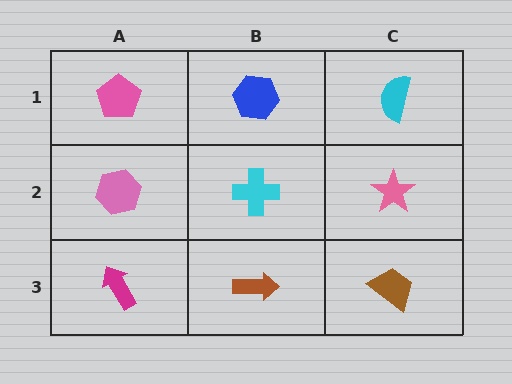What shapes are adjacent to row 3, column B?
A cyan cross (row 2, column B), a magenta arrow (row 3, column A), a brown trapezoid (row 3, column C).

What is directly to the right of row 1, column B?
A cyan semicircle.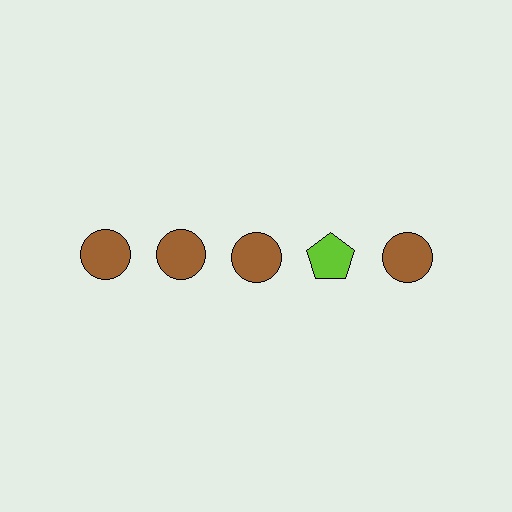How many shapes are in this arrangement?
There are 5 shapes arranged in a grid pattern.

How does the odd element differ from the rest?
It differs in both color (lime instead of brown) and shape (pentagon instead of circle).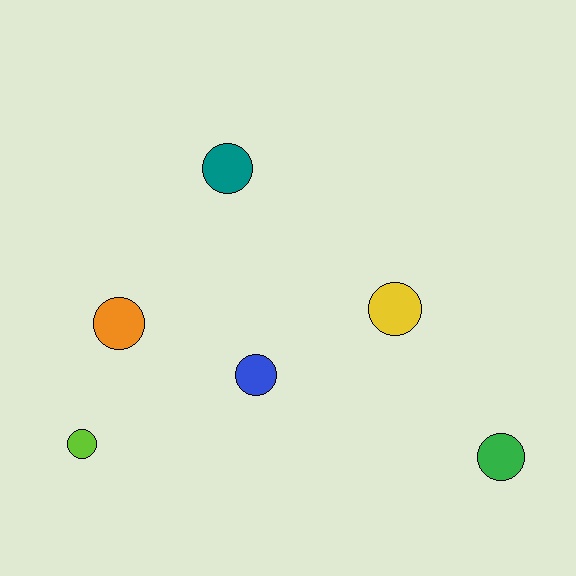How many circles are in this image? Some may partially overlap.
There are 6 circles.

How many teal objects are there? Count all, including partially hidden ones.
There is 1 teal object.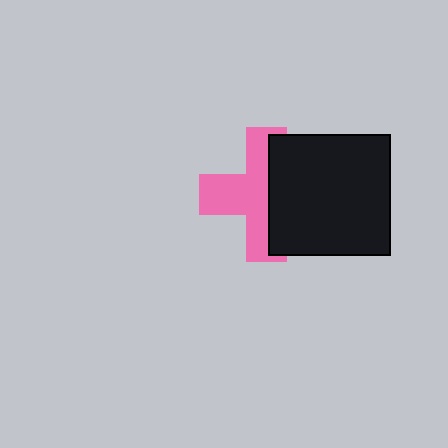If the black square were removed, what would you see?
You would see the complete pink cross.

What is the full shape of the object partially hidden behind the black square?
The partially hidden object is a pink cross.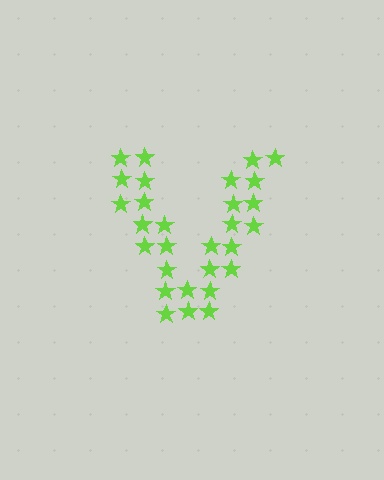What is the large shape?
The large shape is the letter V.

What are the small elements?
The small elements are stars.